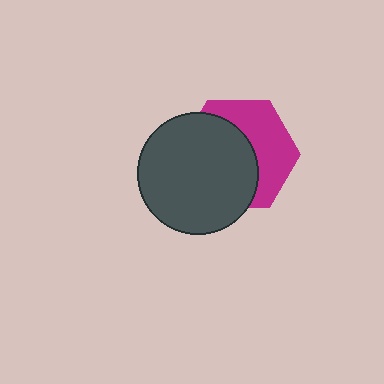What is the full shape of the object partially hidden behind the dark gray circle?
The partially hidden object is a magenta hexagon.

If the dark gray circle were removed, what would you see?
You would see the complete magenta hexagon.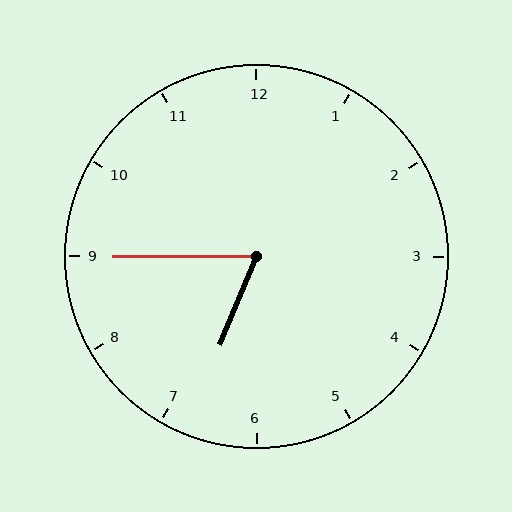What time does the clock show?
6:45.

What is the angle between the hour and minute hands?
Approximately 68 degrees.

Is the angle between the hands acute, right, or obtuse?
It is acute.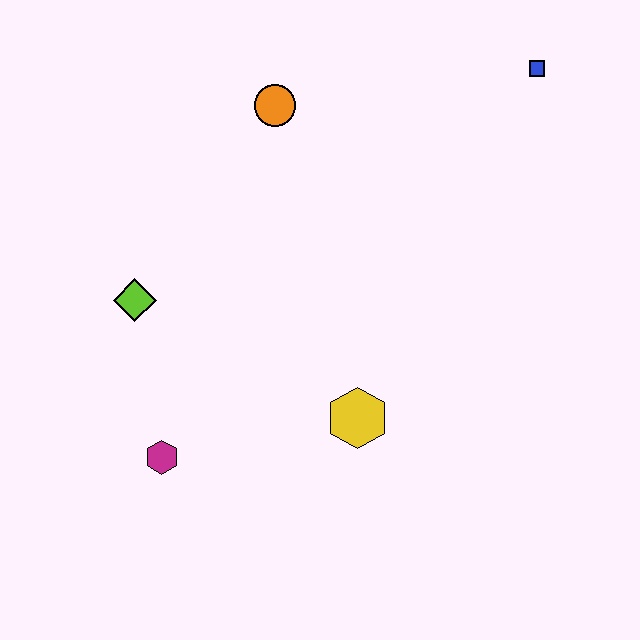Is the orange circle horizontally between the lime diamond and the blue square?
Yes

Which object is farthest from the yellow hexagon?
The blue square is farthest from the yellow hexagon.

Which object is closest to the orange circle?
The lime diamond is closest to the orange circle.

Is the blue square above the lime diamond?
Yes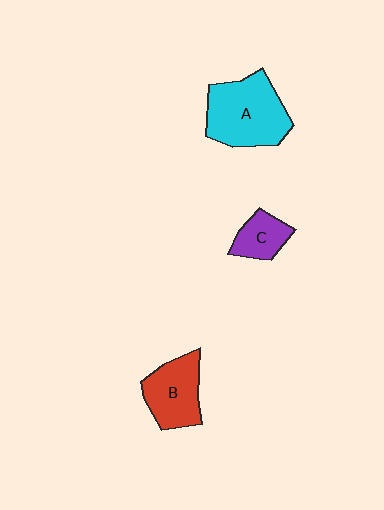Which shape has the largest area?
Shape A (cyan).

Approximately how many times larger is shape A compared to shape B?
Approximately 1.4 times.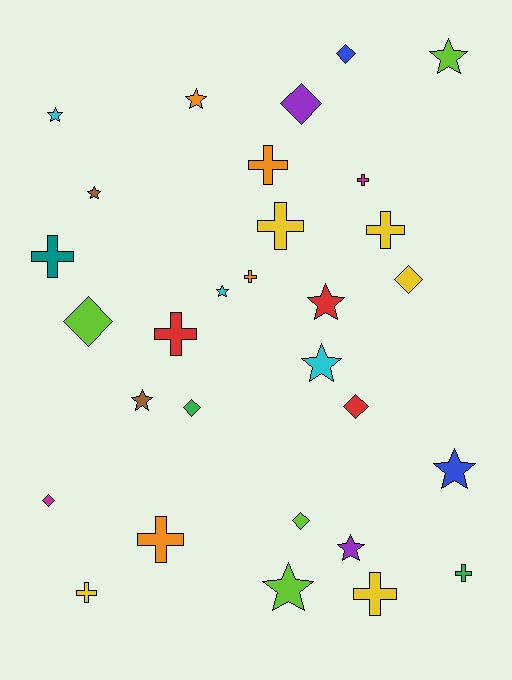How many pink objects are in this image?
There are no pink objects.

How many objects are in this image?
There are 30 objects.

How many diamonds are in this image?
There are 8 diamonds.